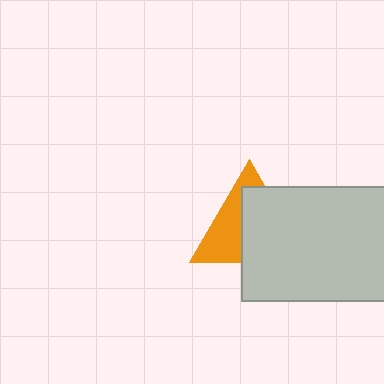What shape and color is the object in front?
The object in front is a light gray rectangle.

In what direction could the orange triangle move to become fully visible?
The orange triangle could move toward the upper-left. That would shift it out from behind the light gray rectangle entirely.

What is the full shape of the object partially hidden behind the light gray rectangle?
The partially hidden object is an orange triangle.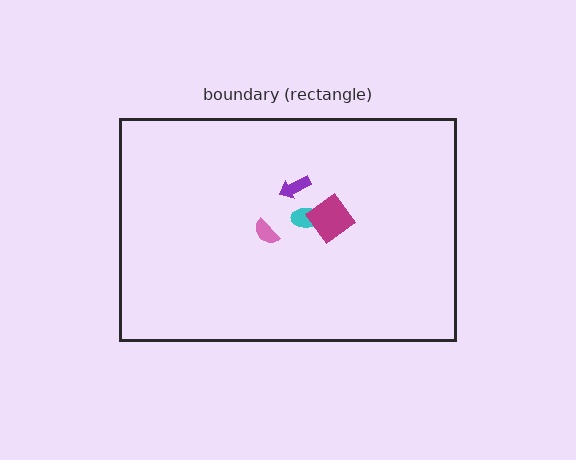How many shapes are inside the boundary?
4 inside, 0 outside.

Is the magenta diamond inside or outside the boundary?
Inside.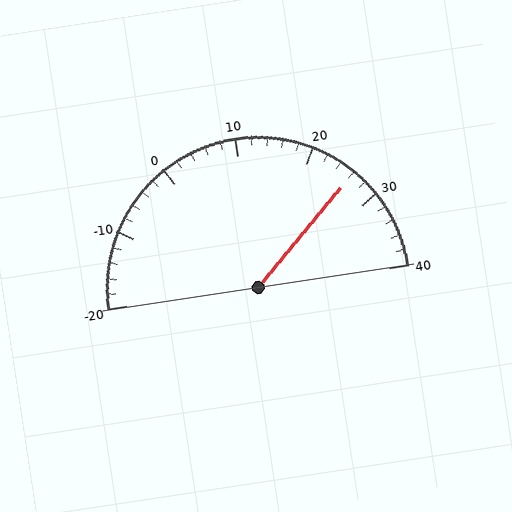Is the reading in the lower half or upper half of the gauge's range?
The reading is in the upper half of the range (-20 to 40).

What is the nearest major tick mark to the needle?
The nearest major tick mark is 30.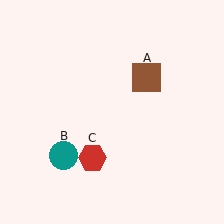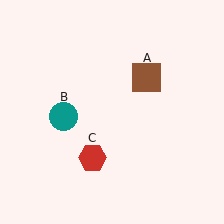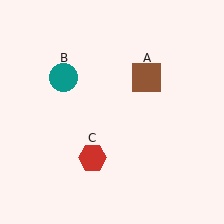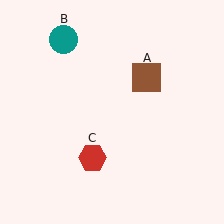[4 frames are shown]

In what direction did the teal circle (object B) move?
The teal circle (object B) moved up.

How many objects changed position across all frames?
1 object changed position: teal circle (object B).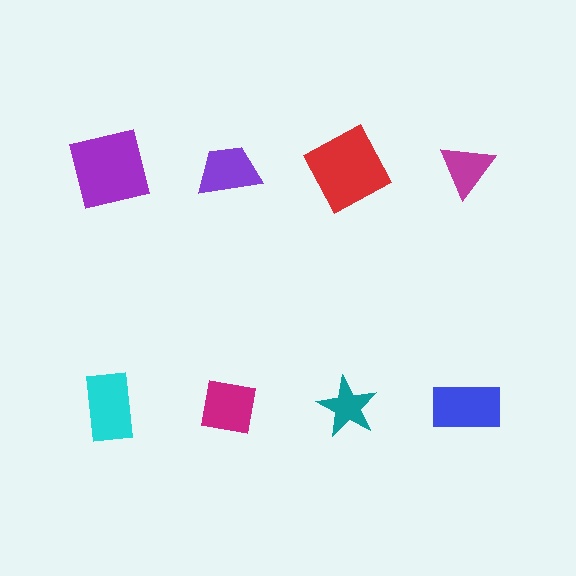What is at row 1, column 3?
A red square.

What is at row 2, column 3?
A teal star.